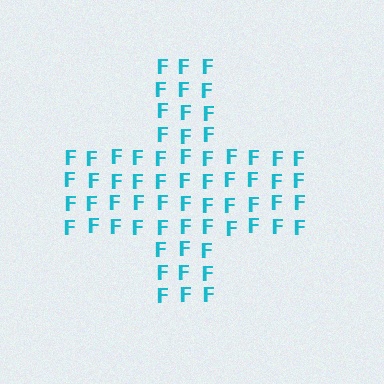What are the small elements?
The small elements are letter F's.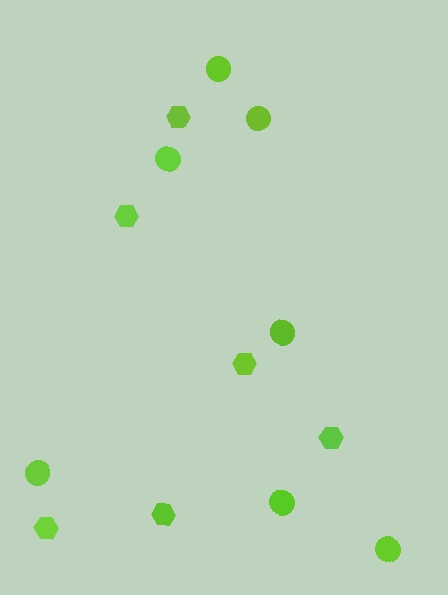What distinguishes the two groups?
There are 2 groups: one group of hexagons (6) and one group of circles (7).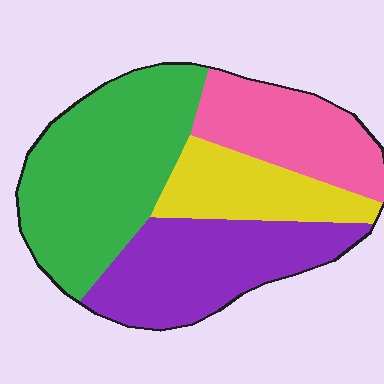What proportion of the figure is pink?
Pink covers about 20% of the figure.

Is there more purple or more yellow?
Purple.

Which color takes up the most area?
Green, at roughly 35%.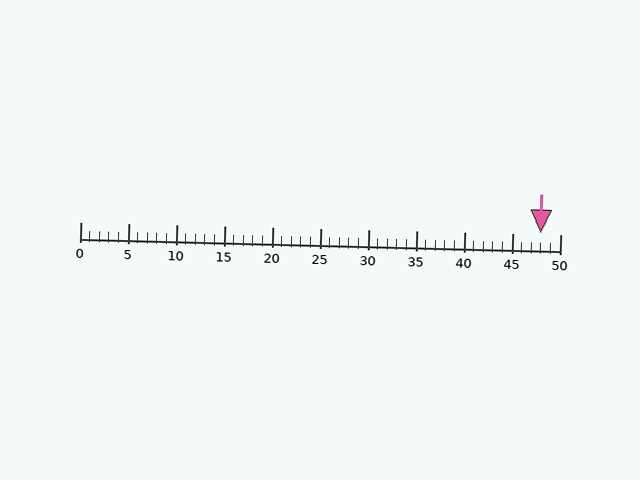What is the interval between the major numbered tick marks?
The major tick marks are spaced 5 units apart.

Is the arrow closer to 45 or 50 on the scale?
The arrow is closer to 50.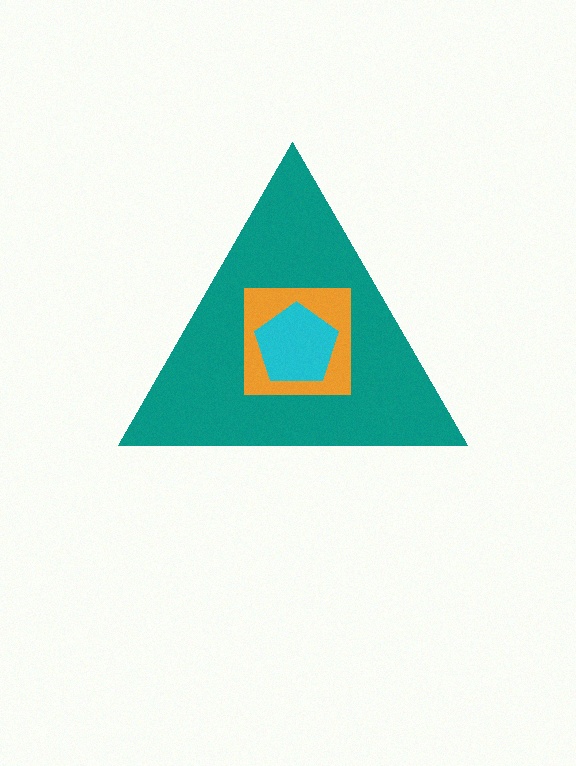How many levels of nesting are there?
3.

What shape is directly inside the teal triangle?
The orange square.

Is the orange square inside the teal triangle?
Yes.